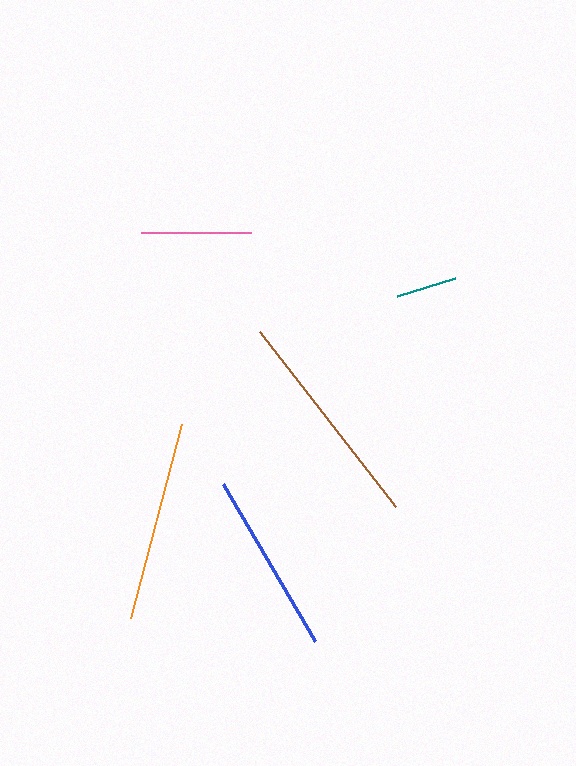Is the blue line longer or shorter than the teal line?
The blue line is longer than the teal line.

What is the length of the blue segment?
The blue segment is approximately 181 pixels long.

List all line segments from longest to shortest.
From longest to shortest: brown, orange, blue, pink, teal.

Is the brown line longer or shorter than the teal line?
The brown line is longer than the teal line.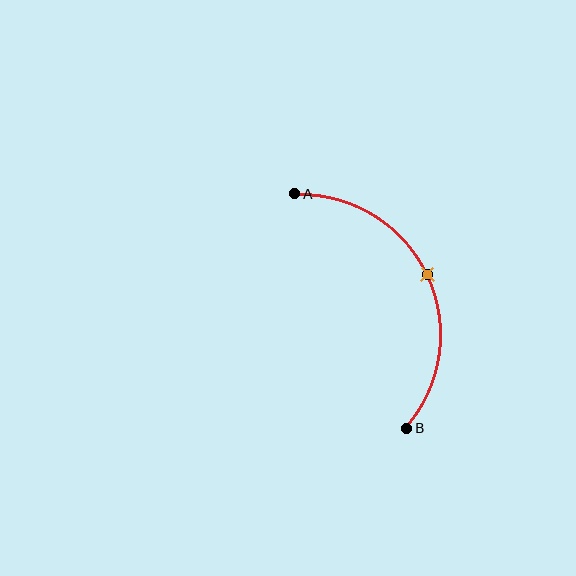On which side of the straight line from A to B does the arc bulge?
The arc bulges to the right of the straight line connecting A and B.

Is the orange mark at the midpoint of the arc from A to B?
Yes. The orange mark lies on the arc at equal arc-length from both A and B — it is the arc midpoint.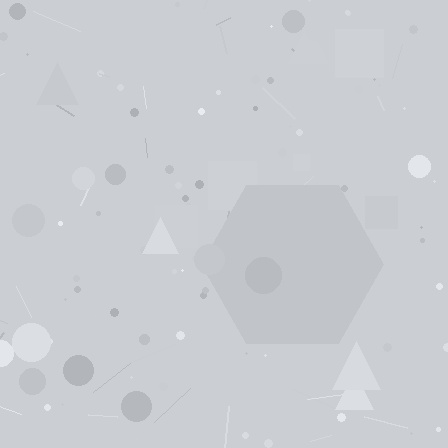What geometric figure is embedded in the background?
A hexagon is embedded in the background.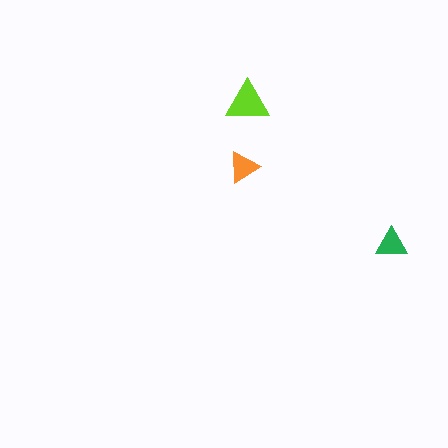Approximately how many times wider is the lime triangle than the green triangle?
About 1.5 times wider.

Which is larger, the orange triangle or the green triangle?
The green one.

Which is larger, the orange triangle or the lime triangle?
The lime one.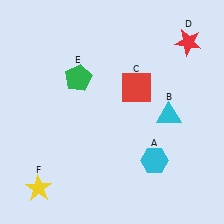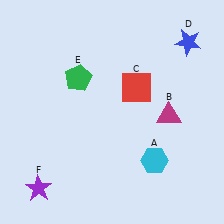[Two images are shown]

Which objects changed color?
B changed from cyan to magenta. D changed from red to blue. F changed from yellow to purple.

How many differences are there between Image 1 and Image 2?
There are 3 differences between the two images.